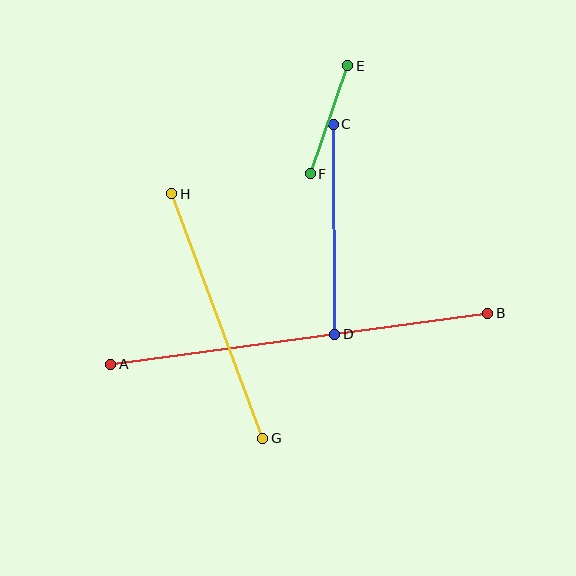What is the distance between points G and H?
The distance is approximately 261 pixels.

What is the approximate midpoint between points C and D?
The midpoint is at approximately (334, 229) pixels.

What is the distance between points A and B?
The distance is approximately 380 pixels.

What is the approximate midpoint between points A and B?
The midpoint is at approximately (299, 339) pixels.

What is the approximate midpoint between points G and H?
The midpoint is at approximately (217, 316) pixels.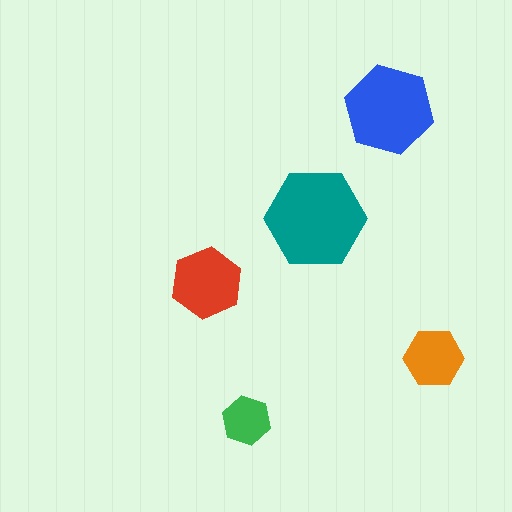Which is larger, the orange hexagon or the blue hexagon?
The blue one.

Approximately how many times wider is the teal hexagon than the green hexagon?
About 2 times wider.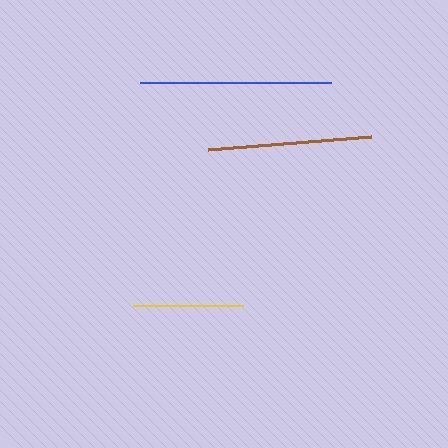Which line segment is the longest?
The blue line is the longest at approximately 192 pixels.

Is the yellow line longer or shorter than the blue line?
The blue line is longer than the yellow line.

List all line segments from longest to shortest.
From longest to shortest: blue, brown, yellow.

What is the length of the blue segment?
The blue segment is approximately 192 pixels long.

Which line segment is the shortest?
The yellow line is the shortest at approximately 110 pixels.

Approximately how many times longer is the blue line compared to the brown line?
The blue line is approximately 1.2 times the length of the brown line.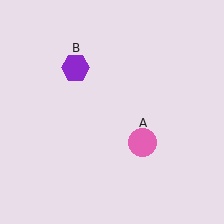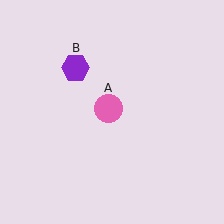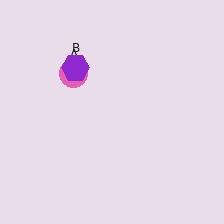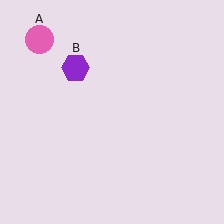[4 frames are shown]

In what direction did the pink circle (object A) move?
The pink circle (object A) moved up and to the left.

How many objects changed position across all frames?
1 object changed position: pink circle (object A).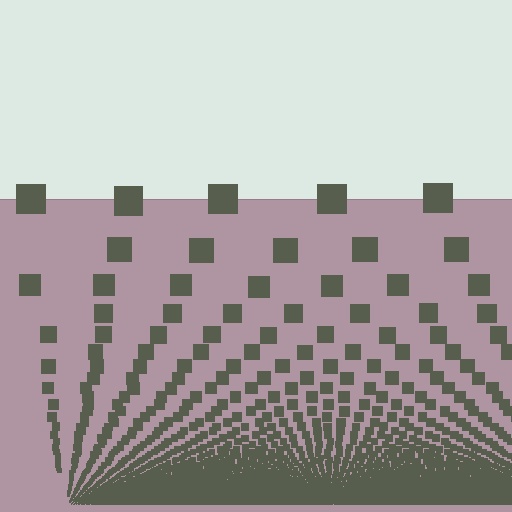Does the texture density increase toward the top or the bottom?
Density increases toward the bottom.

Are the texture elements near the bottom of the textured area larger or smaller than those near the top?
Smaller. The gradient is inverted — elements near the bottom are smaller and denser.